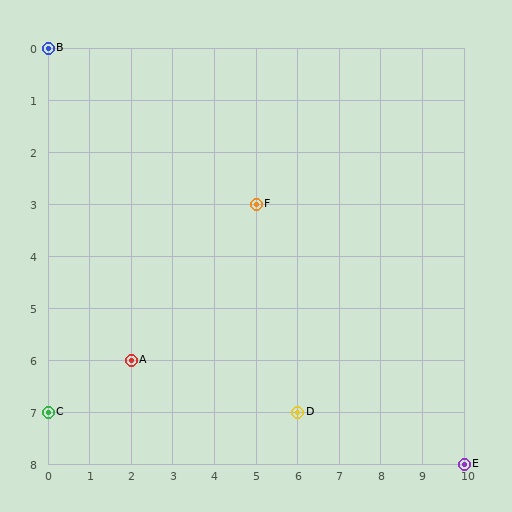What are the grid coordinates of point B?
Point B is at grid coordinates (0, 0).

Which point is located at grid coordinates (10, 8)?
Point E is at (10, 8).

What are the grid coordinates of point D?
Point D is at grid coordinates (6, 7).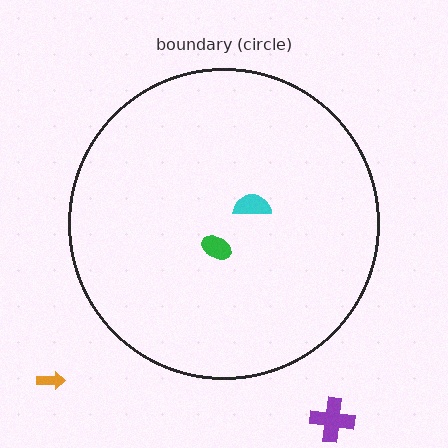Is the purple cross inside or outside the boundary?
Outside.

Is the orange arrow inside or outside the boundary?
Outside.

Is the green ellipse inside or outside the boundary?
Inside.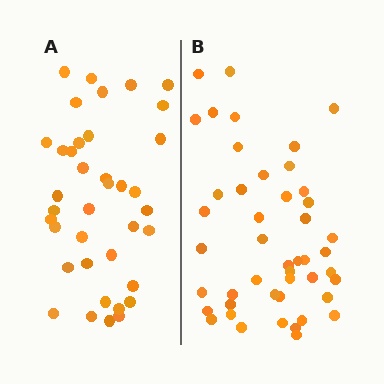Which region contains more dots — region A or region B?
Region B (the right region) has more dots.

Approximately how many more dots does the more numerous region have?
Region B has roughly 8 or so more dots than region A.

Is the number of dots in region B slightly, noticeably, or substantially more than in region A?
Region B has only slightly more — the two regions are fairly close. The ratio is roughly 1.2 to 1.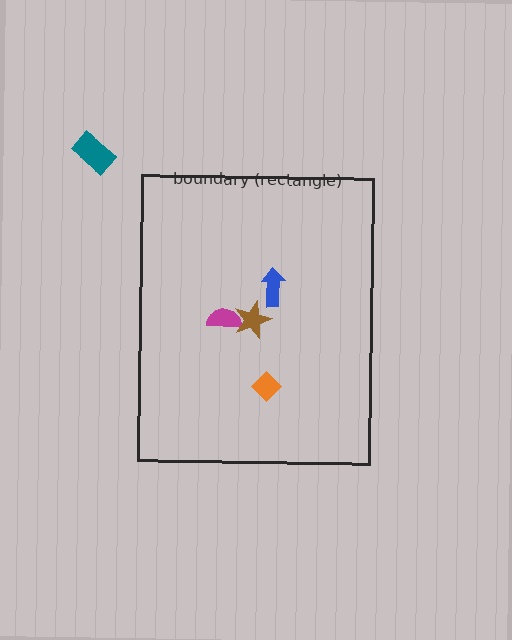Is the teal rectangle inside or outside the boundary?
Outside.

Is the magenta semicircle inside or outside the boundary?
Inside.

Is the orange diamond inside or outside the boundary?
Inside.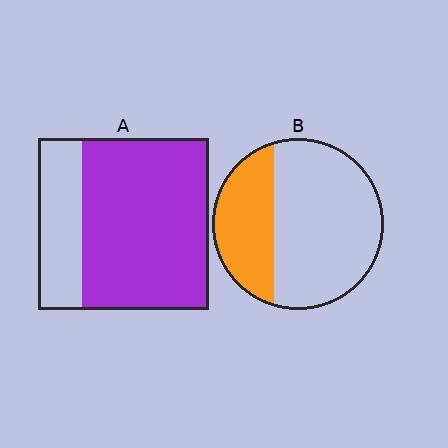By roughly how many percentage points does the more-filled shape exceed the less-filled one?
By roughly 40 percentage points (A over B).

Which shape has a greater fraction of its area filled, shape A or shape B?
Shape A.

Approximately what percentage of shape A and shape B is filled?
A is approximately 75% and B is approximately 30%.